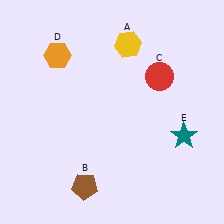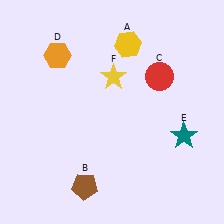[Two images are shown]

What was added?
A yellow star (F) was added in Image 2.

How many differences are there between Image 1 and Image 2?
There is 1 difference between the two images.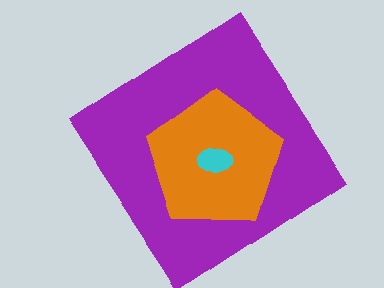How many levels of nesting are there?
3.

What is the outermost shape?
The purple diamond.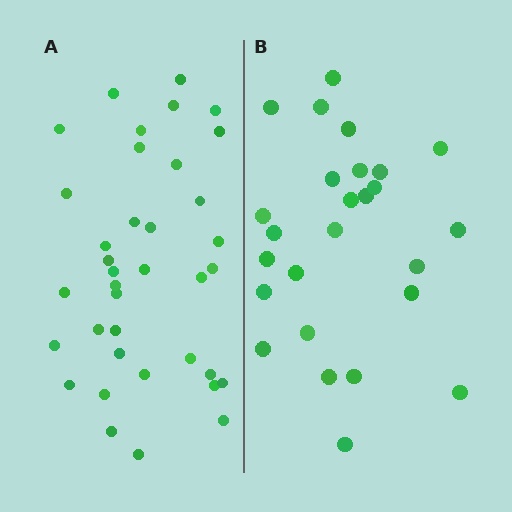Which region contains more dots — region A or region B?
Region A (the left region) has more dots.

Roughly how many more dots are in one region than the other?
Region A has roughly 12 or so more dots than region B.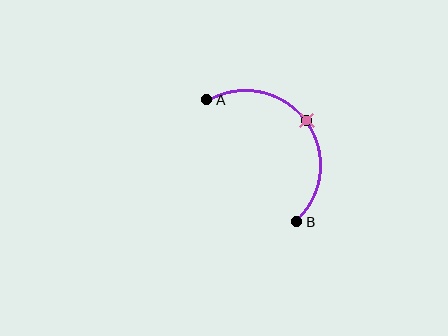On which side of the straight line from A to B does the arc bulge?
The arc bulges above and to the right of the straight line connecting A and B.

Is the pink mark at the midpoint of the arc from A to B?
Yes. The pink mark lies on the arc at equal arc-length from both A and B — it is the arc midpoint.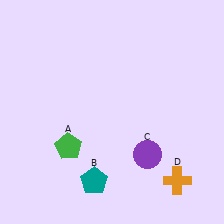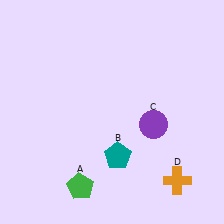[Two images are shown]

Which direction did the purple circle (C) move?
The purple circle (C) moved up.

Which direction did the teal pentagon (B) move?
The teal pentagon (B) moved up.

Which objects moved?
The objects that moved are: the green pentagon (A), the teal pentagon (B), the purple circle (C).